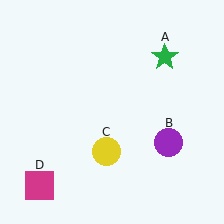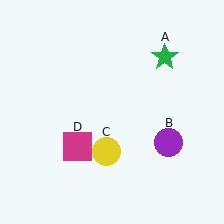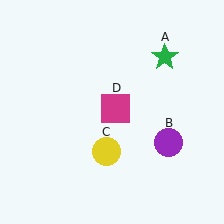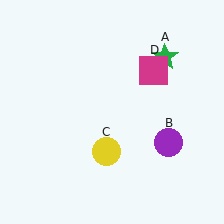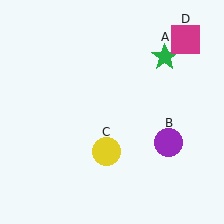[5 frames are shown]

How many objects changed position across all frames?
1 object changed position: magenta square (object D).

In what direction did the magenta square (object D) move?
The magenta square (object D) moved up and to the right.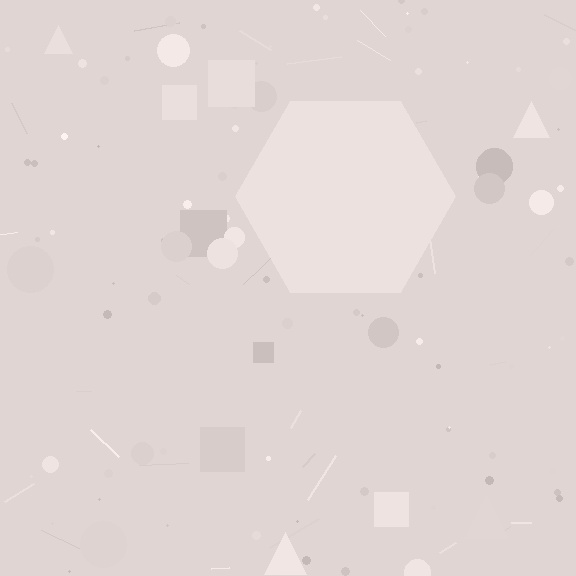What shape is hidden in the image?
A hexagon is hidden in the image.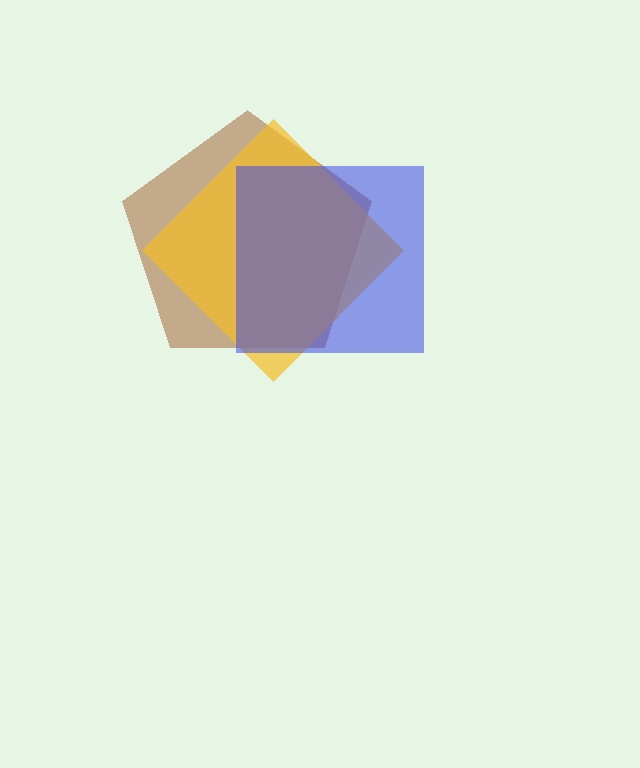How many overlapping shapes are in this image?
There are 3 overlapping shapes in the image.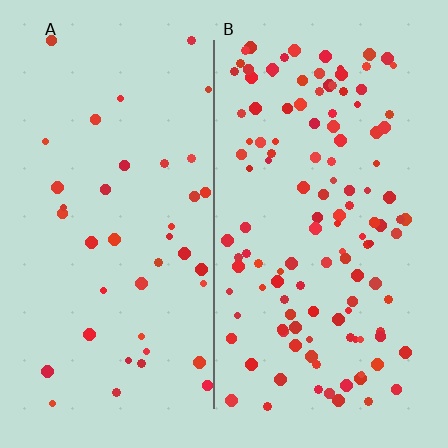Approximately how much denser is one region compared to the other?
Approximately 3.0× — region B over region A.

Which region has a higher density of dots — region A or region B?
B (the right).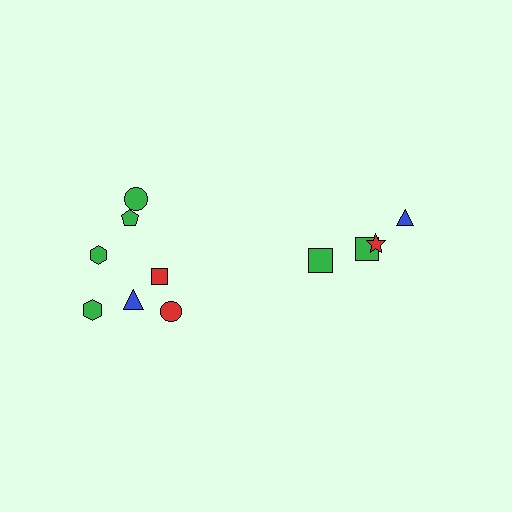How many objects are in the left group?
There are 7 objects.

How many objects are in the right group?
There are 4 objects.